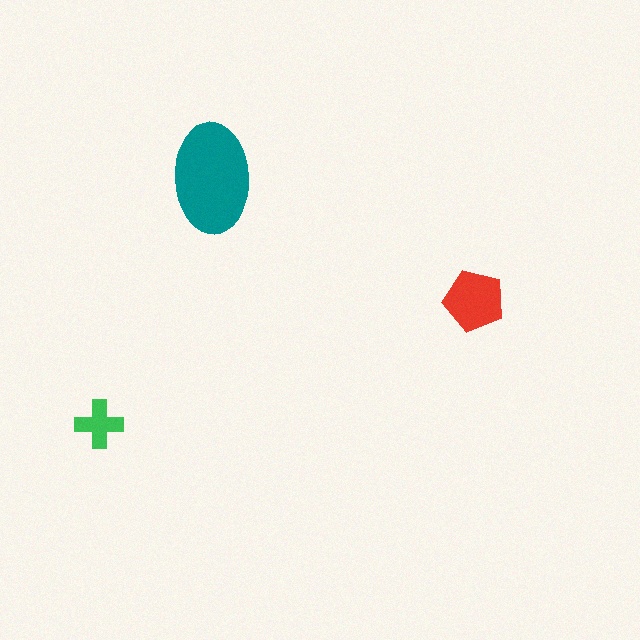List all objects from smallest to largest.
The green cross, the red pentagon, the teal ellipse.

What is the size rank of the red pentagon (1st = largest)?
2nd.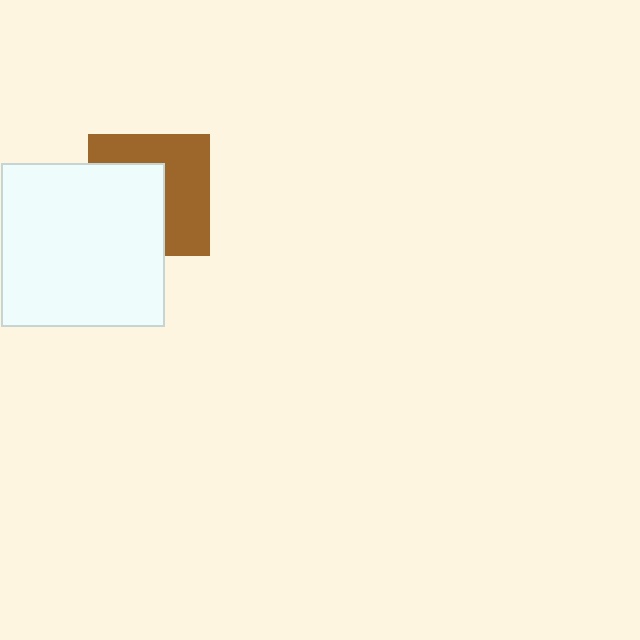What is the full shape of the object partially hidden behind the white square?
The partially hidden object is a brown square.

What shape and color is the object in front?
The object in front is a white square.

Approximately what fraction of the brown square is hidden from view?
Roughly 48% of the brown square is hidden behind the white square.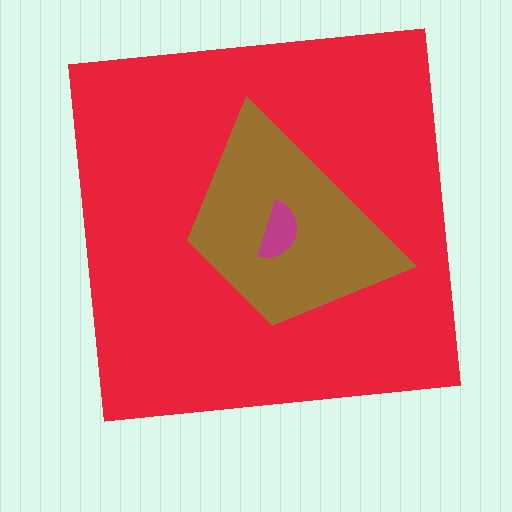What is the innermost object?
The magenta semicircle.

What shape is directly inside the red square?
The brown trapezoid.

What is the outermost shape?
The red square.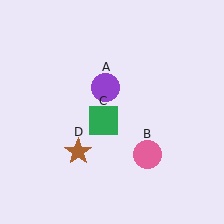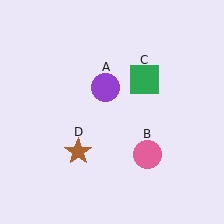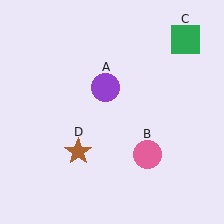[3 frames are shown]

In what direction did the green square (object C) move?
The green square (object C) moved up and to the right.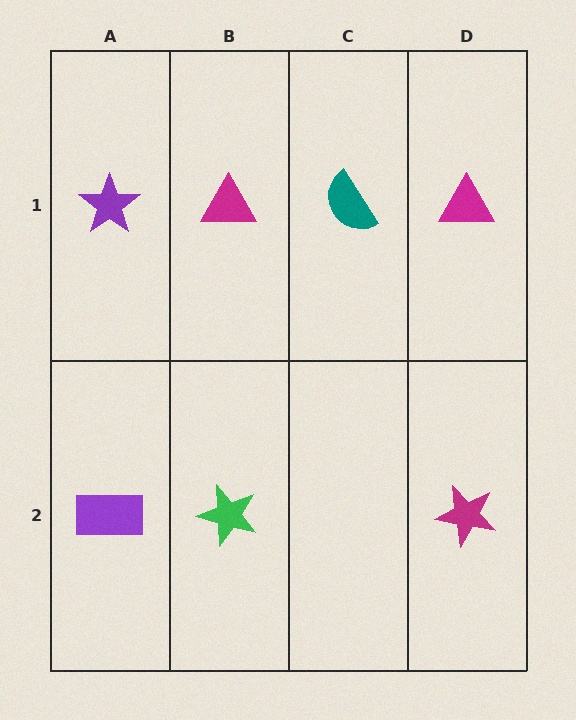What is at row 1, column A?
A purple star.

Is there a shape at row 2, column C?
No, that cell is empty.